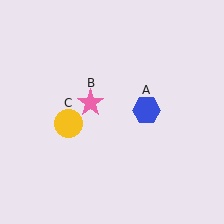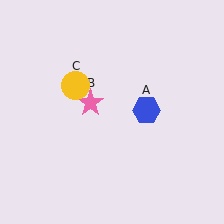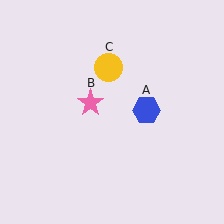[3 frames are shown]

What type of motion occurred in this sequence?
The yellow circle (object C) rotated clockwise around the center of the scene.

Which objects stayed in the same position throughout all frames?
Blue hexagon (object A) and pink star (object B) remained stationary.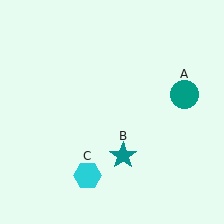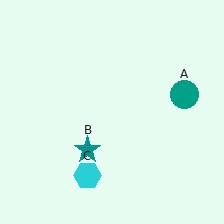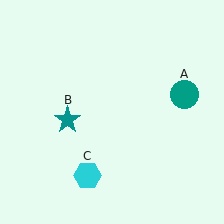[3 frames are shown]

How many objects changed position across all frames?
1 object changed position: teal star (object B).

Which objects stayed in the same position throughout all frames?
Teal circle (object A) and cyan hexagon (object C) remained stationary.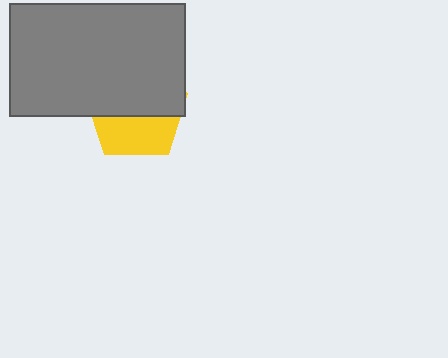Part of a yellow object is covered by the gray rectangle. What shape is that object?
It is a pentagon.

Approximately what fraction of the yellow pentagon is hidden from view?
Roughly 59% of the yellow pentagon is hidden behind the gray rectangle.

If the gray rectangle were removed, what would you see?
You would see the complete yellow pentagon.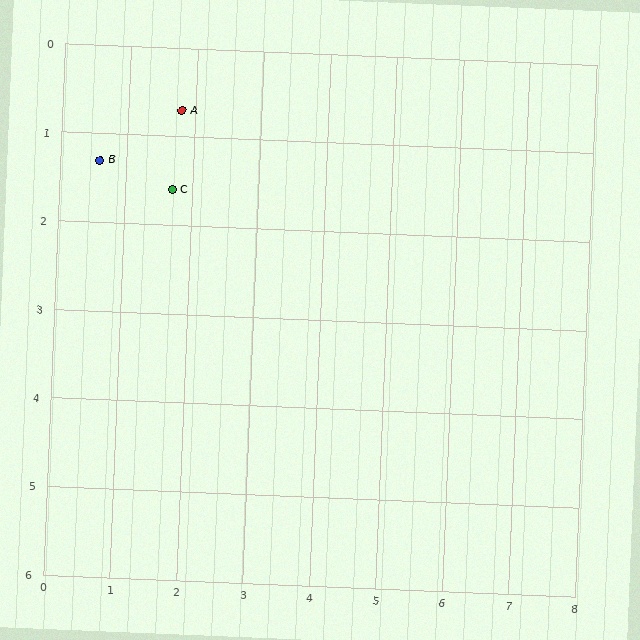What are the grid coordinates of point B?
Point B is at approximately (0.6, 1.3).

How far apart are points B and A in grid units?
Points B and A are about 1.3 grid units apart.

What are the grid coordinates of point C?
Point C is at approximately (1.7, 1.6).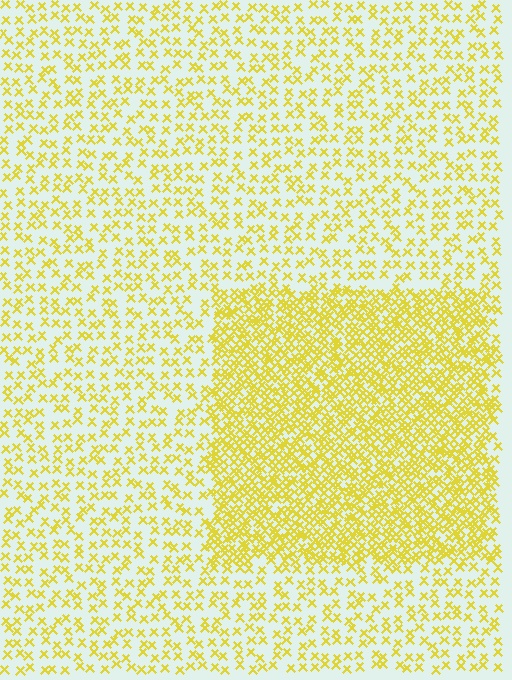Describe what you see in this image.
The image contains small yellow elements arranged at two different densities. A rectangle-shaped region is visible where the elements are more densely packed than the surrounding area.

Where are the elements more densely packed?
The elements are more densely packed inside the rectangle boundary.